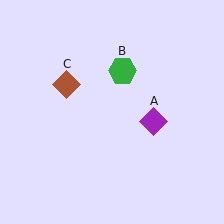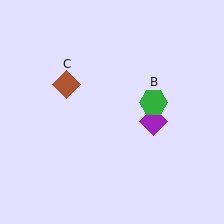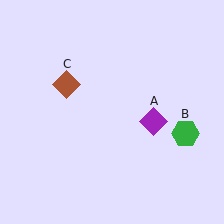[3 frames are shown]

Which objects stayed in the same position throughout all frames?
Purple diamond (object A) and brown diamond (object C) remained stationary.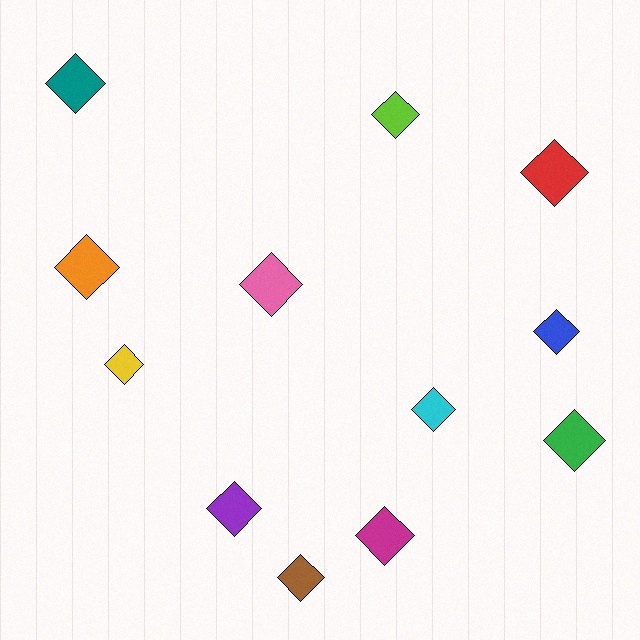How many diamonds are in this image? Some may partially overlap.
There are 12 diamonds.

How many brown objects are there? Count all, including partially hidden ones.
There is 1 brown object.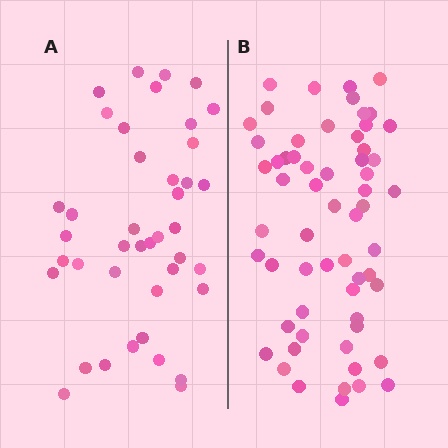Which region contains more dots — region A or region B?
Region B (the right region) has more dots.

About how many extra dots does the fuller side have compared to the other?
Region B has approximately 20 more dots than region A.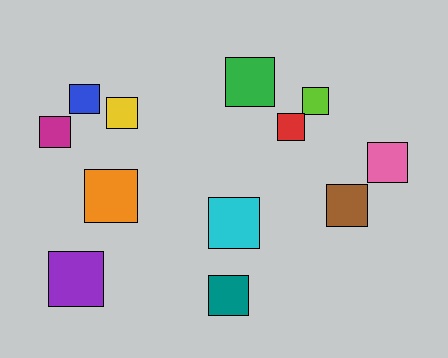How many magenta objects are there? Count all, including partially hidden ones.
There is 1 magenta object.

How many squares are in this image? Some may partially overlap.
There are 12 squares.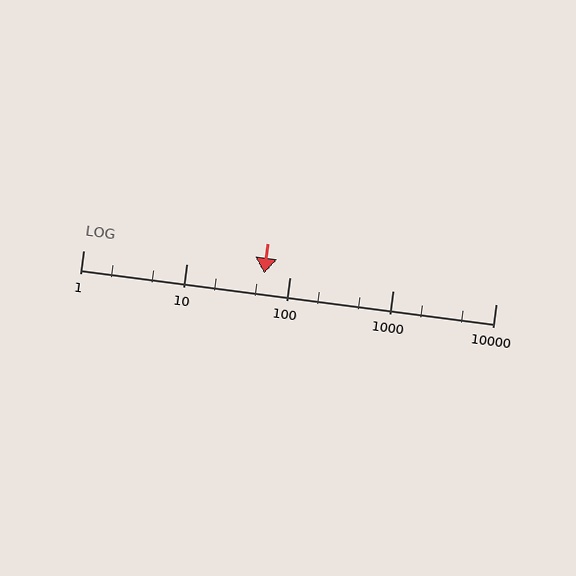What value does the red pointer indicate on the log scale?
The pointer indicates approximately 57.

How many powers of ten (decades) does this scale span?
The scale spans 4 decades, from 1 to 10000.